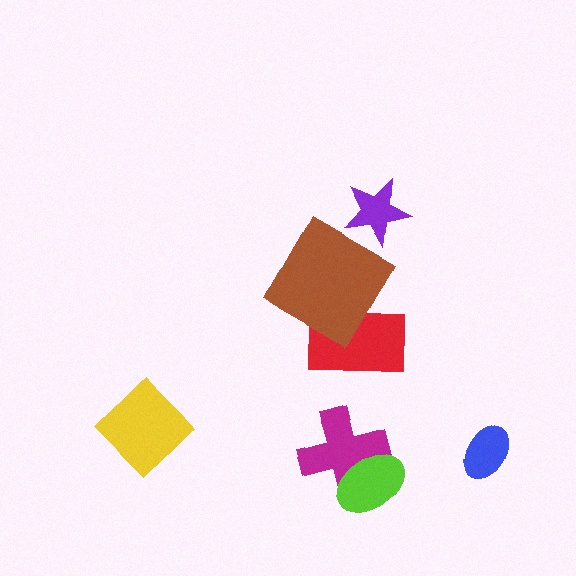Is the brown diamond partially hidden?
No, no other shape covers it.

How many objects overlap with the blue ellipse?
0 objects overlap with the blue ellipse.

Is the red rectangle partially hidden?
Yes, it is partially covered by another shape.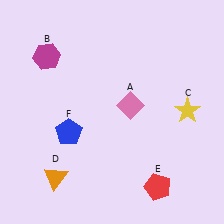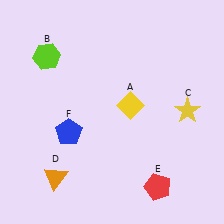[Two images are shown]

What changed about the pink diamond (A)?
In Image 1, A is pink. In Image 2, it changed to yellow.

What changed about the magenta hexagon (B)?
In Image 1, B is magenta. In Image 2, it changed to lime.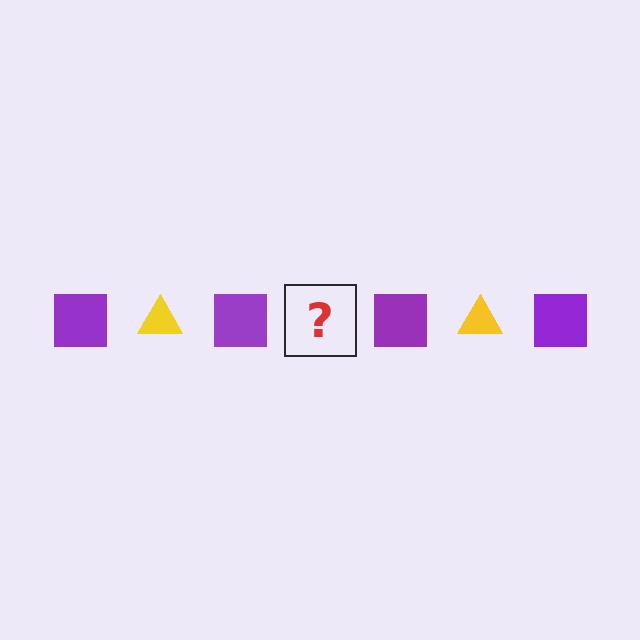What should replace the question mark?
The question mark should be replaced with a yellow triangle.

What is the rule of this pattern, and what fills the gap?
The rule is that the pattern alternates between purple square and yellow triangle. The gap should be filled with a yellow triangle.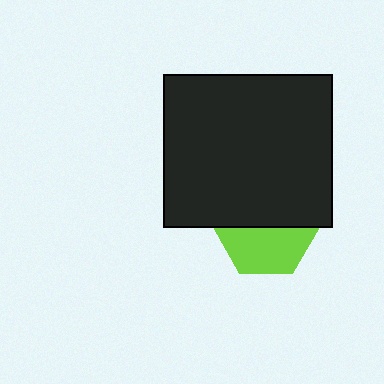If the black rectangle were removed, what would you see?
You would see the complete lime hexagon.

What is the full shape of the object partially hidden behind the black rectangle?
The partially hidden object is a lime hexagon.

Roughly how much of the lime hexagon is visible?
About half of it is visible (roughly 50%).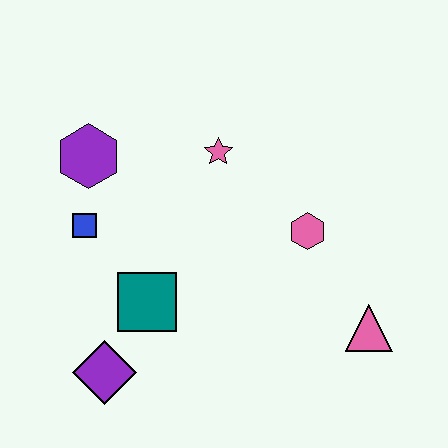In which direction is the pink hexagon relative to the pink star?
The pink hexagon is to the right of the pink star.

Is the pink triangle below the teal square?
Yes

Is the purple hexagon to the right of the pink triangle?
No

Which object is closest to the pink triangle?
The pink hexagon is closest to the pink triangle.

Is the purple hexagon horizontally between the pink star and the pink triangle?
No